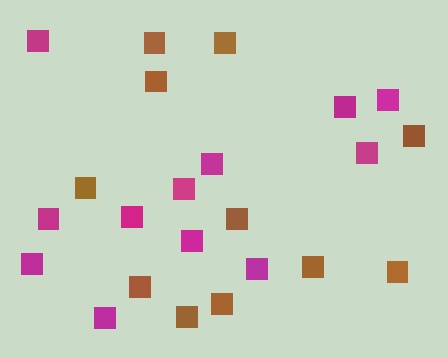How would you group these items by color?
There are 2 groups: one group of magenta squares (12) and one group of brown squares (11).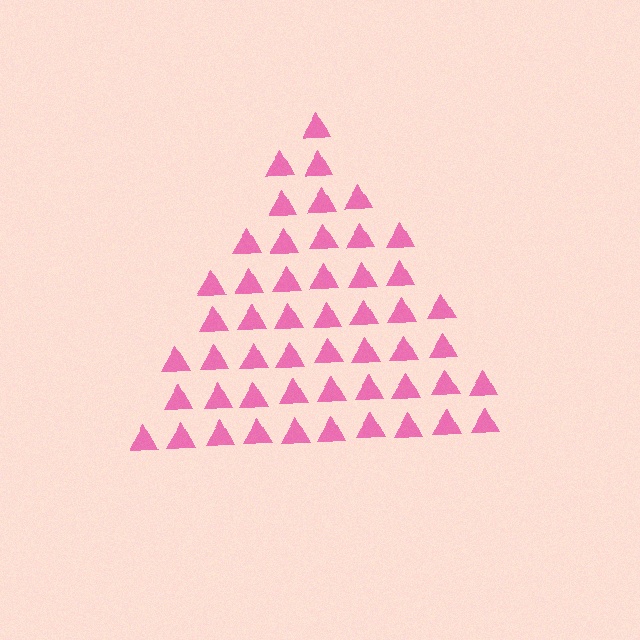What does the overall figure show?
The overall figure shows a triangle.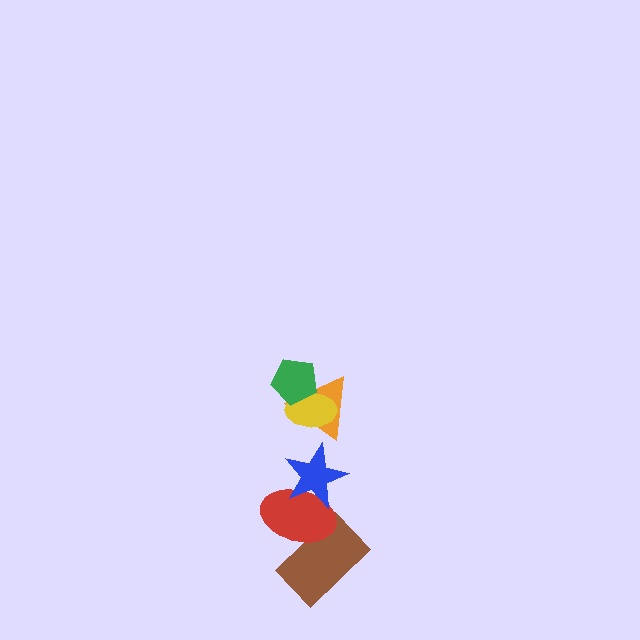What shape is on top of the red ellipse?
The blue star is on top of the red ellipse.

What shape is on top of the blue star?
The orange triangle is on top of the blue star.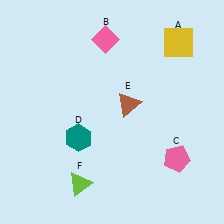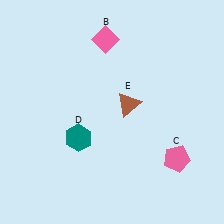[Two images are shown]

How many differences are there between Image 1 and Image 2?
There are 2 differences between the two images.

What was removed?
The yellow square (A), the lime triangle (F) were removed in Image 2.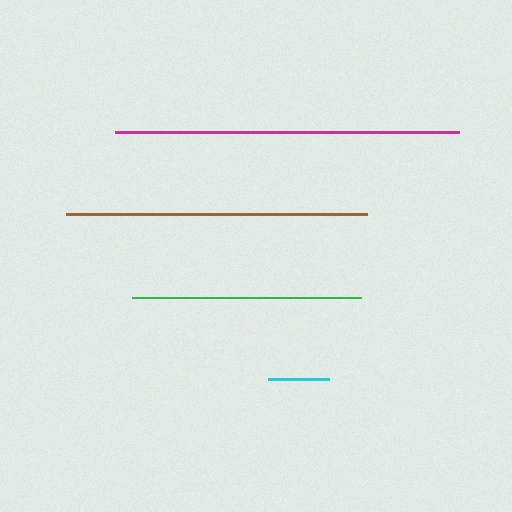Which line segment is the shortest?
The cyan line is the shortest at approximately 61 pixels.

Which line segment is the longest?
The magenta line is the longest at approximately 344 pixels.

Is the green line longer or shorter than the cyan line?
The green line is longer than the cyan line.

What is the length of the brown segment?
The brown segment is approximately 301 pixels long.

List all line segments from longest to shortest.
From longest to shortest: magenta, brown, green, cyan.